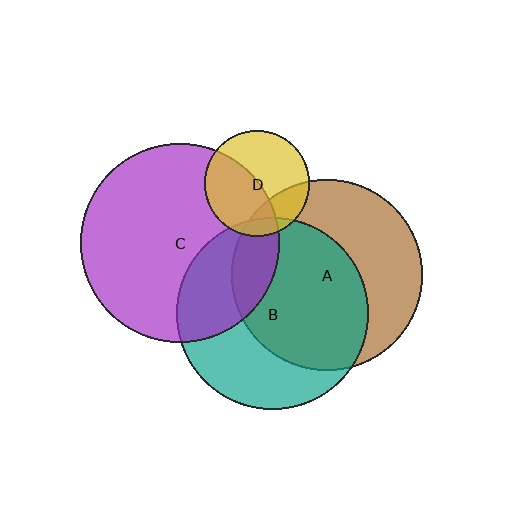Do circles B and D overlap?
Yes.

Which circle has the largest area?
Circle C (purple).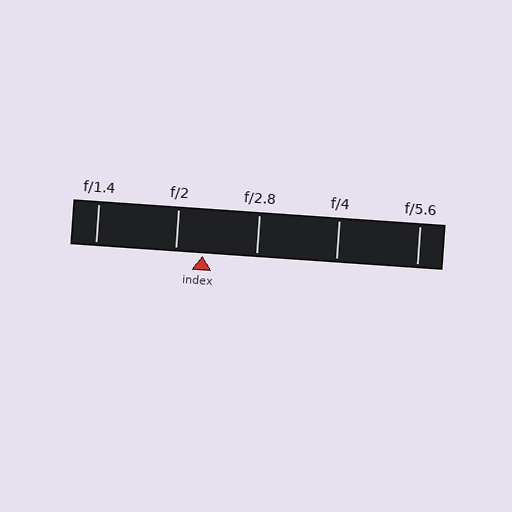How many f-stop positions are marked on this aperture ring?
There are 5 f-stop positions marked.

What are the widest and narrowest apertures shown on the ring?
The widest aperture shown is f/1.4 and the narrowest is f/5.6.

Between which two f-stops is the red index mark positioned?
The index mark is between f/2 and f/2.8.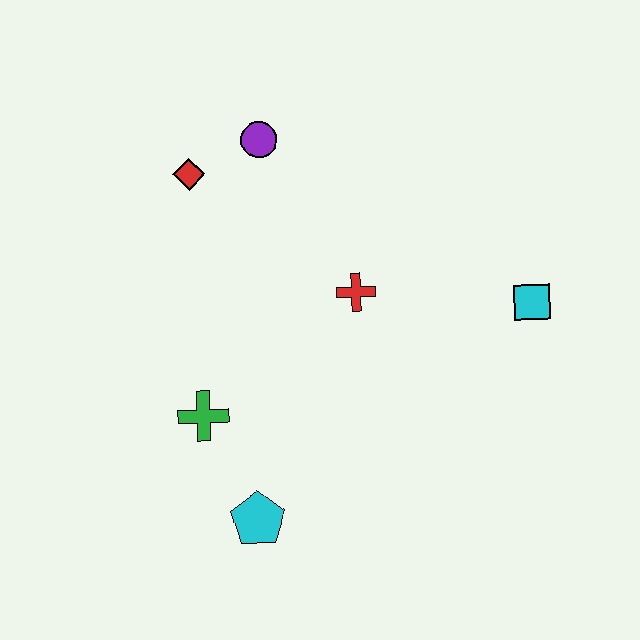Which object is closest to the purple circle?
The red diamond is closest to the purple circle.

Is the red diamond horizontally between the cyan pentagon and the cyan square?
No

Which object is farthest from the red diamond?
The cyan square is farthest from the red diamond.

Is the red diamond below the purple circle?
Yes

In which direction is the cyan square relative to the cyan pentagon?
The cyan square is to the right of the cyan pentagon.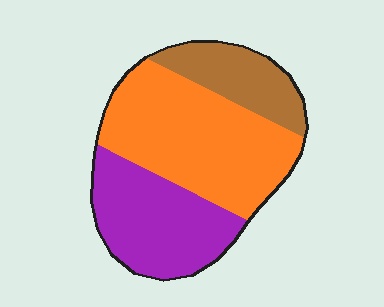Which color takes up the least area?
Brown, at roughly 20%.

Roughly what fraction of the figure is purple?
Purple takes up about one third (1/3) of the figure.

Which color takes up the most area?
Orange, at roughly 50%.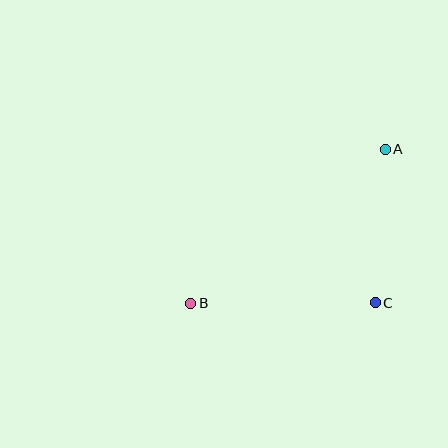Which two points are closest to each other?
Points A and C are closest to each other.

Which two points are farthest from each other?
Points A and B are farthest from each other.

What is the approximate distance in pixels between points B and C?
The distance between B and C is approximately 185 pixels.